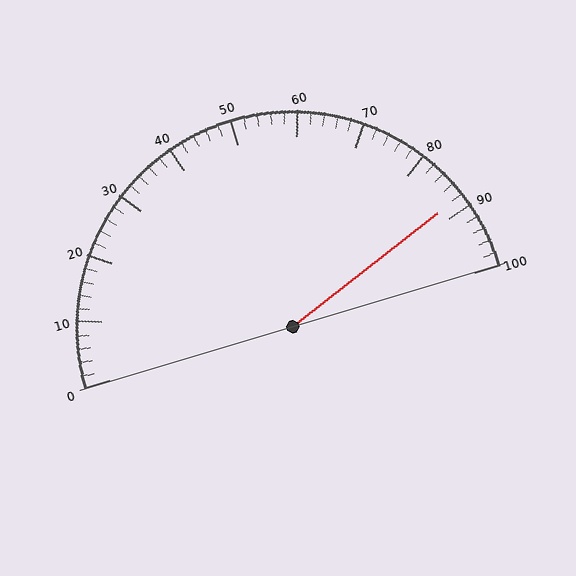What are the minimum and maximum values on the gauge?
The gauge ranges from 0 to 100.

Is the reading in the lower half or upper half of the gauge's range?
The reading is in the upper half of the range (0 to 100).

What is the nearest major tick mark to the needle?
The nearest major tick mark is 90.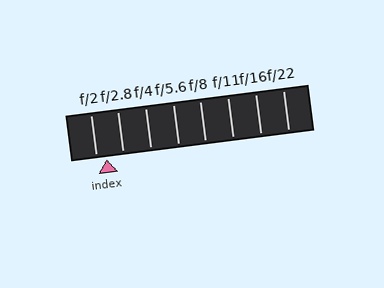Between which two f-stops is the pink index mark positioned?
The index mark is between f/2 and f/2.8.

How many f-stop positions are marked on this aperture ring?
There are 8 f-stop positions marked.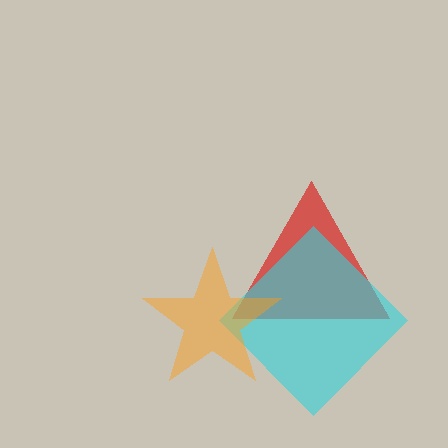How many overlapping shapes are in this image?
There are 3 overlapping shapes in the image.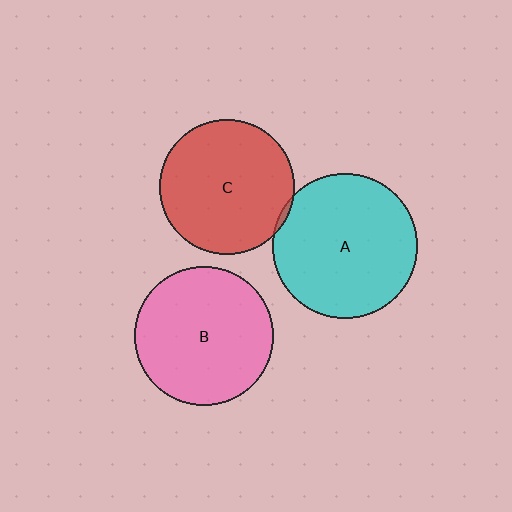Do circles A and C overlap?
Yes.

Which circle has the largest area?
Circle A (cyan).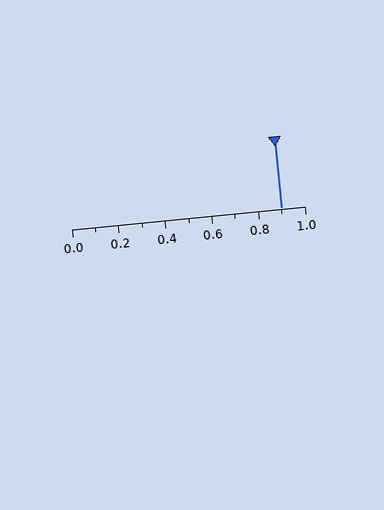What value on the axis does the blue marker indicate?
The marker indicates approximately 0.9.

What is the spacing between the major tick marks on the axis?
The major ticks are spaced 0.2 apart.